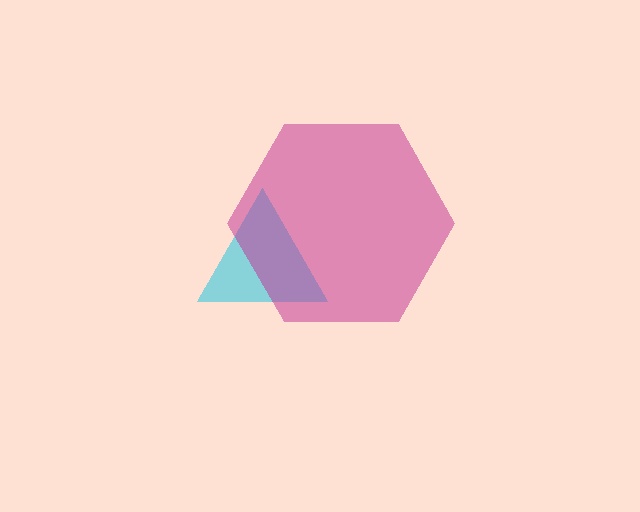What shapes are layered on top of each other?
The layered shapes are: a cyan triangle, a magenta hexagon.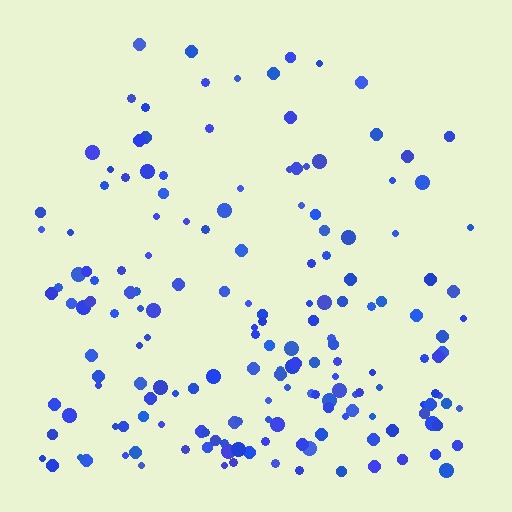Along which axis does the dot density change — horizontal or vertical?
Vertical.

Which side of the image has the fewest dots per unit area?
The top.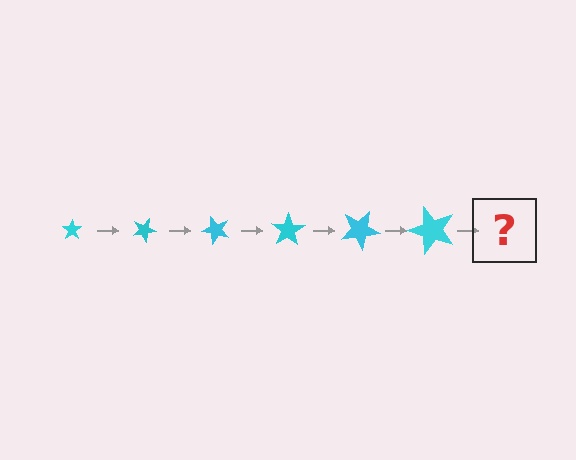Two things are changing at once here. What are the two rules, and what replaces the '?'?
The two rules are that the star grows larger each step and it rotates 25 degrees each step. The '?' should be a star, larger than the previous one and rotated 150 degrees from the start.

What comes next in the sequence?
The next element should be a star, larger than the previous one and rotated 150 degrees from the start.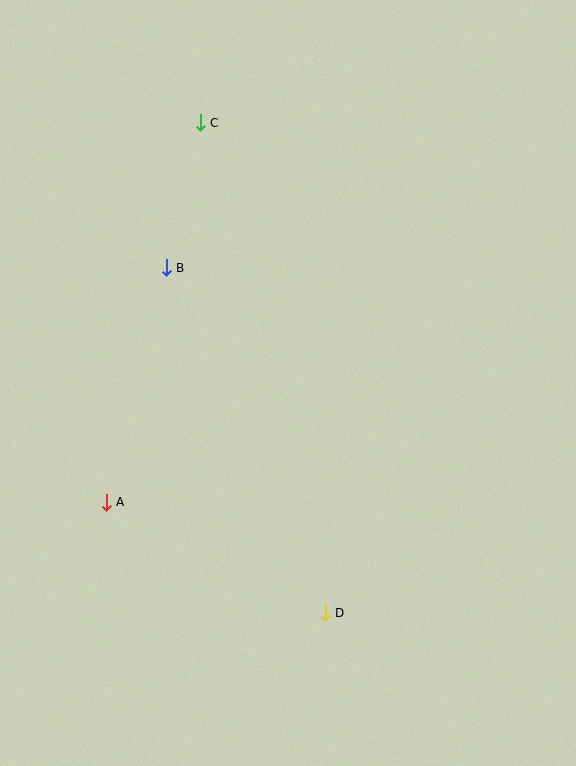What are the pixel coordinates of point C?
Point C is at (200, 123).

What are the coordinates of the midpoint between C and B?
The midpoint between C and B is at (183, 195).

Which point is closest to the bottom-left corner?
Point A is closest to the bottom-left corner.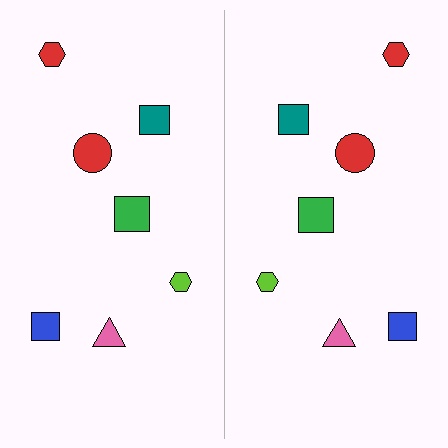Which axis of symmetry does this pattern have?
The pattern has a vertical axis of symmetry running through the center of the image.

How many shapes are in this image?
There are 14 shapes in this image.